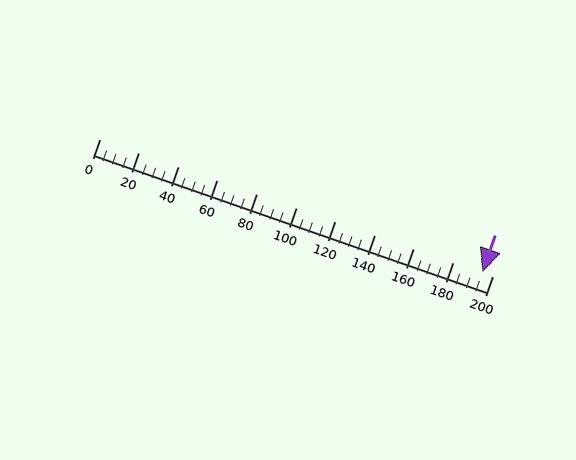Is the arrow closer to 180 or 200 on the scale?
The arrow is closer to 200.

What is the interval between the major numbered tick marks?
The major tick marks are spaced 20 units apart.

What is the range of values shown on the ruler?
The ruler shows values from 0 to 200.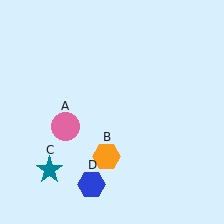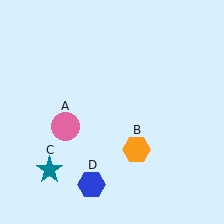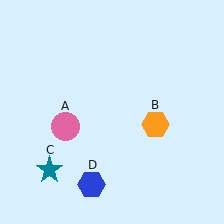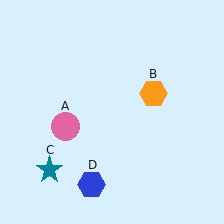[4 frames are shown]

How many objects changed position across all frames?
1 object changed position: orange hexagon (object B).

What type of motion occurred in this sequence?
The orange hexagon (object B) rotated counterclockwise around the center of the scene.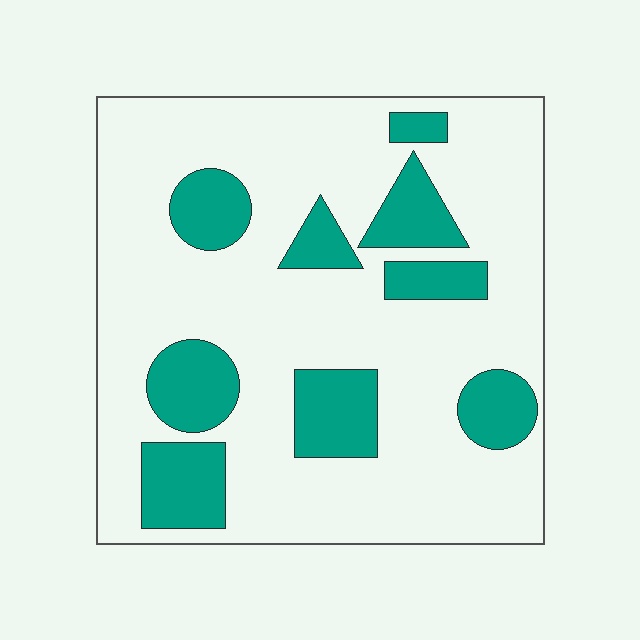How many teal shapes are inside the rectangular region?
9.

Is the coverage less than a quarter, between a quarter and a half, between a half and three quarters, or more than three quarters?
Less than a quarter.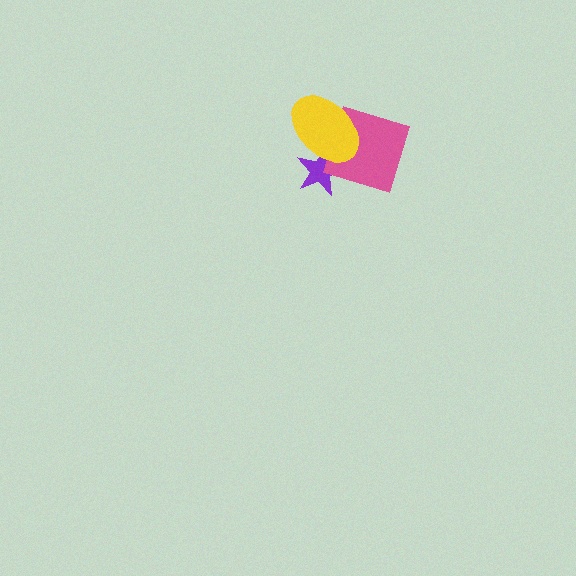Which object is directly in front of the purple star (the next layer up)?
The pink diamond is directly in front of the purple star.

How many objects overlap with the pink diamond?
2 objects overlap with the pink diamond.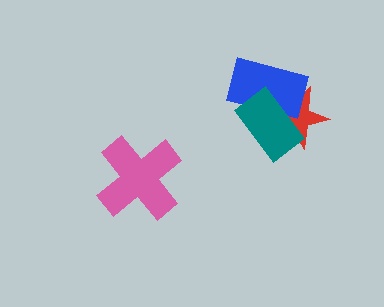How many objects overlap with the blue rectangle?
2 objects overlap with the blue rectangle.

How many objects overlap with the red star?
2 objects overlap with the red star.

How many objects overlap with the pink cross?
0 objects overlap with the pink cross.